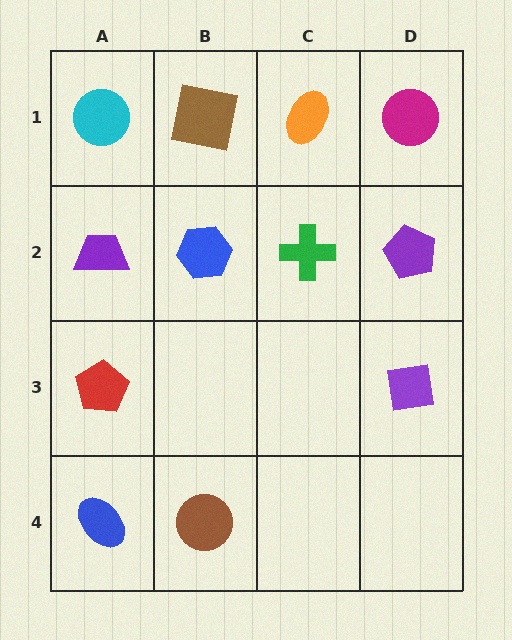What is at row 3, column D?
A purple square.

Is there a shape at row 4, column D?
No, that cell is empty.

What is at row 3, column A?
A red pentagon.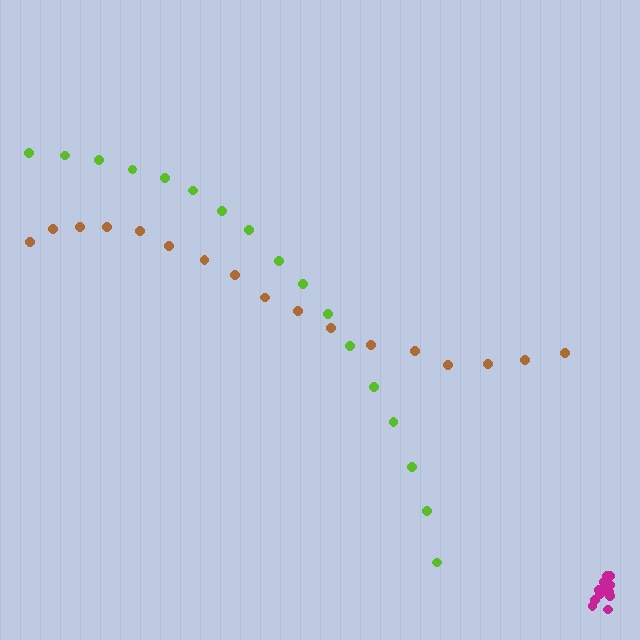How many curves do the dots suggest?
There are 3 distinct paths.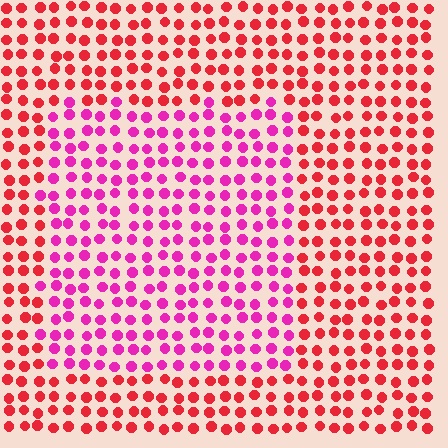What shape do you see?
I see a rectangle.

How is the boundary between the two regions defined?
The boundary is defined purely by a slight shift in hue (about 39 degrees). Spacing, size, and orientation are identical on both sides.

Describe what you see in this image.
The image is filled with small red elements in a uniform arrangement. A rectangle-shaped region is visible where the elements are tinted to a slightly different hue, forming a subtle color boundary.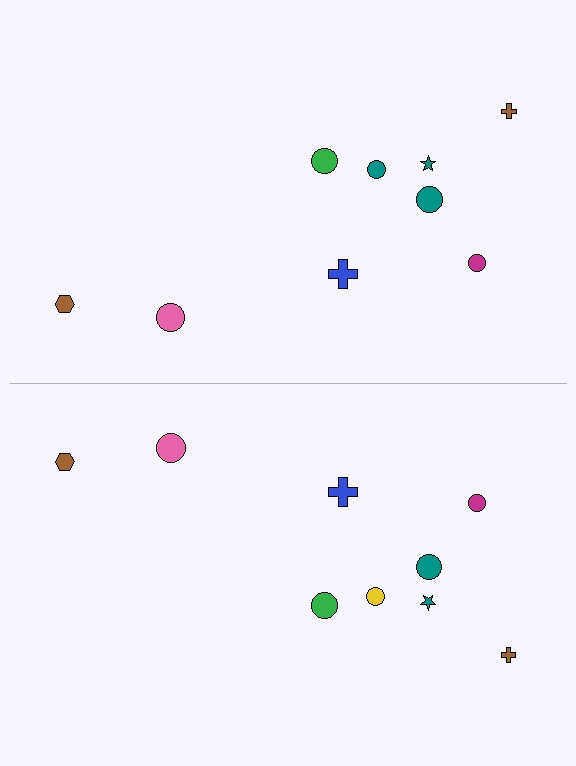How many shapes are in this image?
There are 18 shapes in this image.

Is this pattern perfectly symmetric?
No, the pattern is not perfectly symmetric. The yellow circle on the bottom side breaks the symmetry — its mirror counterpart is teal.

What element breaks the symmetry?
The yellow circle on the bottom side breaks the symmetry — its mirror counterpart is teal.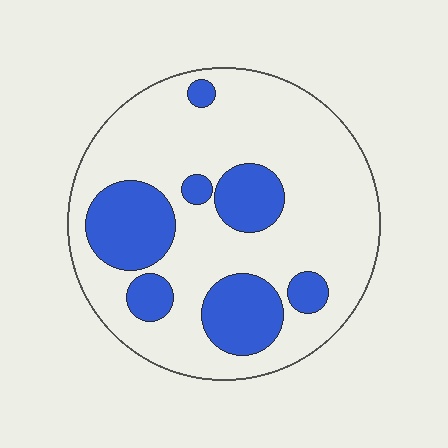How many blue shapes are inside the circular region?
7.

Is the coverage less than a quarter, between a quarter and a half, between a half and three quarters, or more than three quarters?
Between a quarter and a half.